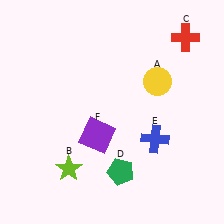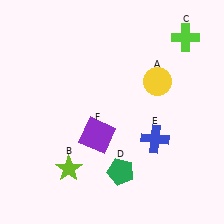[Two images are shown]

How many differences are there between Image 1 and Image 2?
There is 1 difference between the two images.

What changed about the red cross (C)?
In Image 1, C is red. In Image 2, it changed to lime.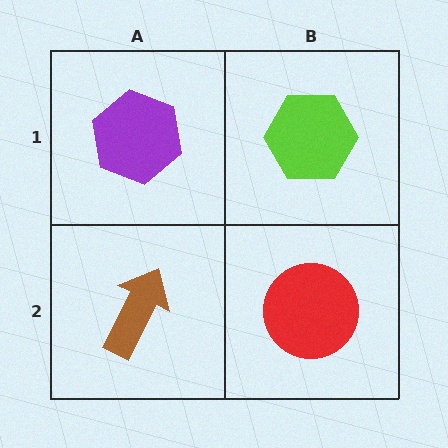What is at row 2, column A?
A brown arrow.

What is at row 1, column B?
A lime hexagon.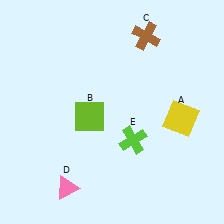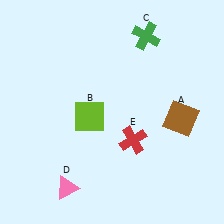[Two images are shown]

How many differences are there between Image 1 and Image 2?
There are 3 differences between the two images.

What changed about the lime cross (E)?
In Image 1, E is lime. In Image 2, it changed to red.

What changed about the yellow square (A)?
In Image 1, A is yellow. In Image 2, it changed to brown.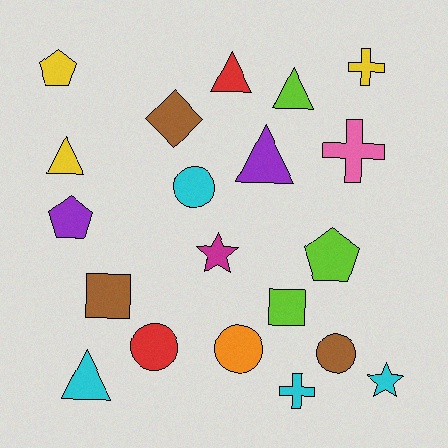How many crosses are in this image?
There are 3 crosses.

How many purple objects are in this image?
There are 2 purple objects.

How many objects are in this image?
There are 20 objects.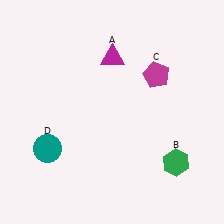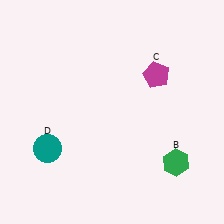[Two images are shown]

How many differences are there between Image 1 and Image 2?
There is 1 difference between the two images.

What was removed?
The magenta triangle (A) was removed in Image 2.